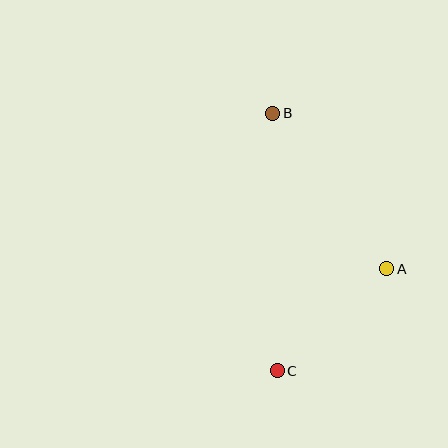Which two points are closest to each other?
Points A and C are closest to each other.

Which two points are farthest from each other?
Points B and C are farthest from each other.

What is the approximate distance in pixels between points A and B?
The distance between A and B is approximately 193 pixels.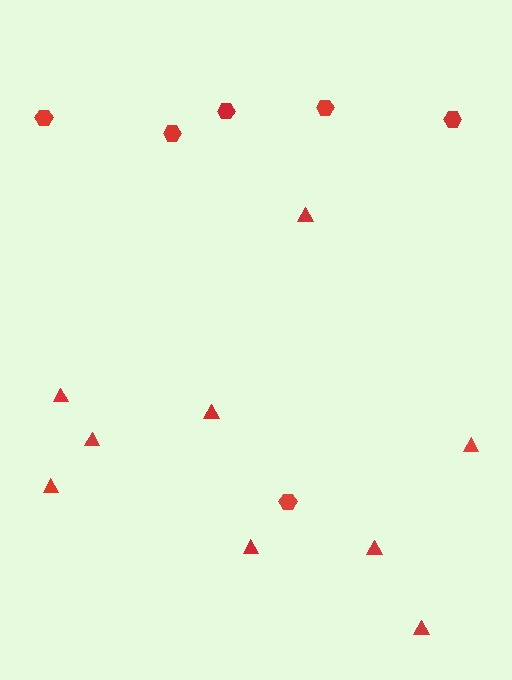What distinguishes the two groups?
There are 2 groups: one group of triangles (9) and one group of hexagons (6).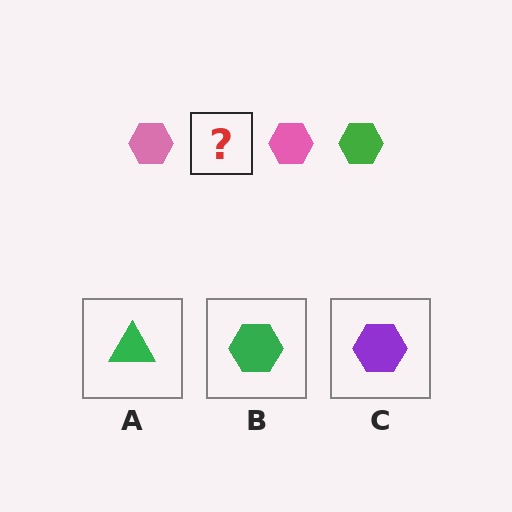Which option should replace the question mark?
Option B.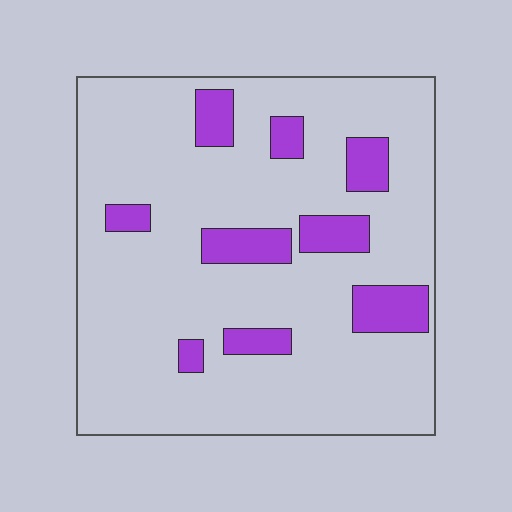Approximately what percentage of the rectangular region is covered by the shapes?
Approximately 15%.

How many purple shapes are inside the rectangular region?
9.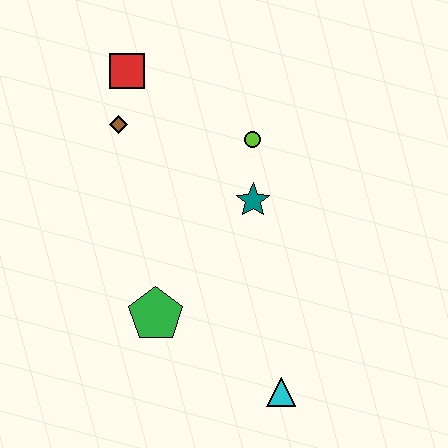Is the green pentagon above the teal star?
No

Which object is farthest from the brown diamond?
The cyan triangle is farthest from the brown diamond.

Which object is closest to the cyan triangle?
The green pentagon is closest to the cyan triangle.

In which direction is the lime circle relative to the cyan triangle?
The lime circle is above the cyan triangle.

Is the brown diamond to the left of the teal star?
Yes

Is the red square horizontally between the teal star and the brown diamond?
Yes